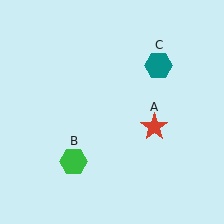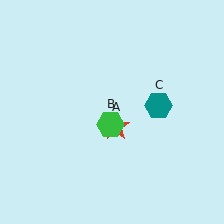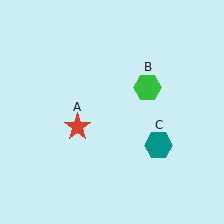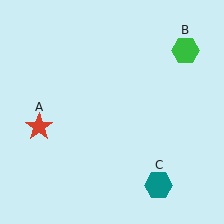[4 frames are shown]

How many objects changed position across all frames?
3 objects changed position: red star (object A), green hexagon (object B), teal hexagon (object C).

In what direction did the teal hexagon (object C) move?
The teal hexagon (object C) moved down.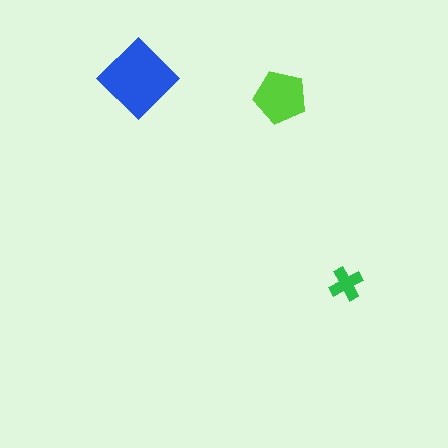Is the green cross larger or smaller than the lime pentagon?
Smaller.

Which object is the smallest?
The green cross.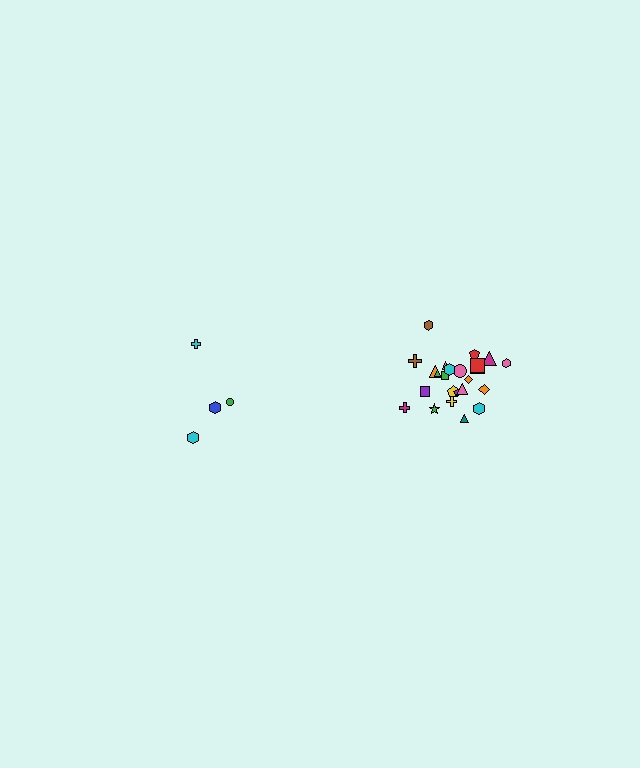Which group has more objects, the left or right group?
The right group.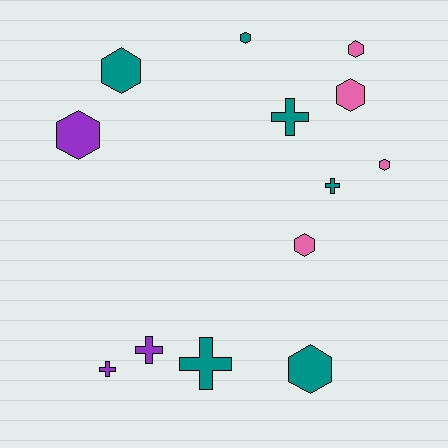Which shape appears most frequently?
Hexagon, with 8 objects.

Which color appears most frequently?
Teal, with 6 objects.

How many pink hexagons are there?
There are 4 pink hexagons.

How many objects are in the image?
There are 13 objects.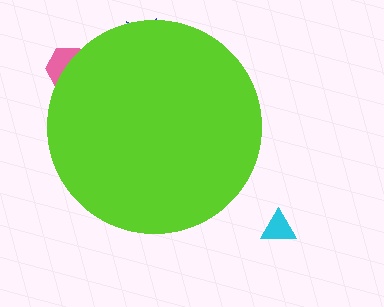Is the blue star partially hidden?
Yes, the blue star is partially hidden behind the lime circle.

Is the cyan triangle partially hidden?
No, the cyan triangle is fully visible.